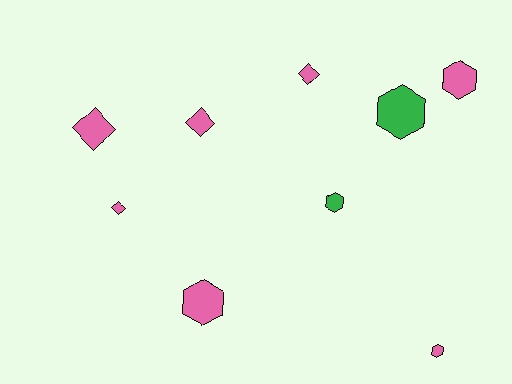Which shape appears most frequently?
Hexagon, with 5 objects.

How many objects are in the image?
There are 9 objects.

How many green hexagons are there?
There are 2 green hexagons.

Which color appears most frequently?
Pink, with 7 objects.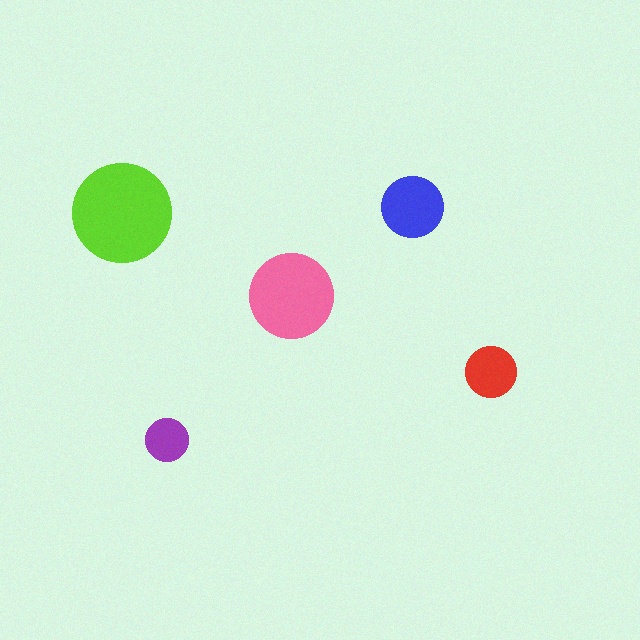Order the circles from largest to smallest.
the lime one, the pink one, the blue one, the red one, the purple one.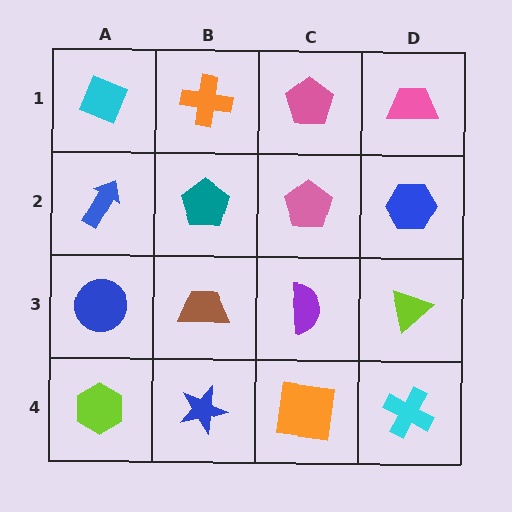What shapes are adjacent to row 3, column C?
A pink pentagon (row 2, column C), an orange square (row 4, column C), a brown trapezoid (row 3, column B), a lime triangle (row 3, column D).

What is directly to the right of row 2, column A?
A teal pentagon.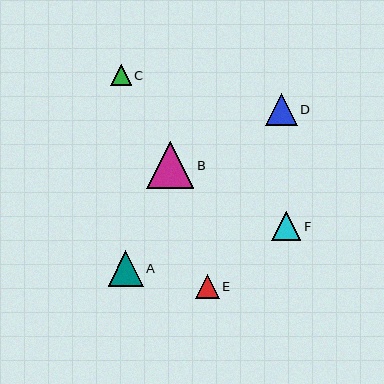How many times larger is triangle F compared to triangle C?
Triangle F is approximately 1.4 times the size of triangle C.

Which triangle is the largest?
Triangle B is the largest with a size of approximately 47 pixels.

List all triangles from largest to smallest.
From largest to smallest: B, A, D, F, E, C.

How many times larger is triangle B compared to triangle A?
Triangle B is approximately 1.3 times the size of triangle A.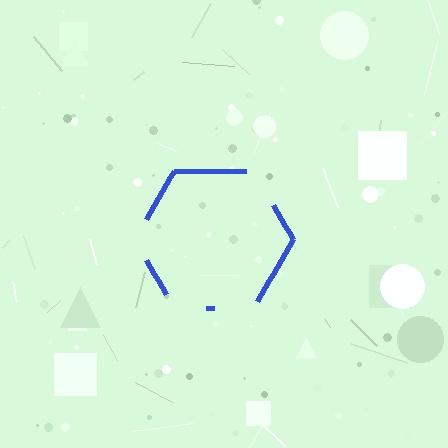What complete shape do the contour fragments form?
The contour fragments form a hexagon.